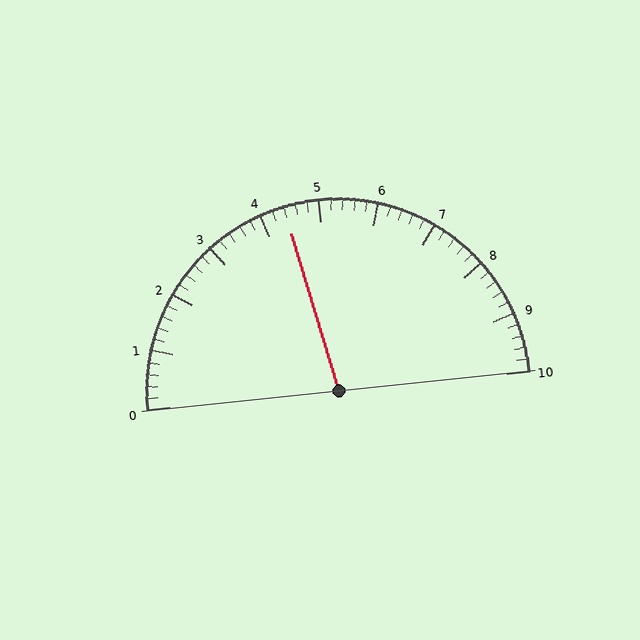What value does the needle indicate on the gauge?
The needle indicates approximately 4.4.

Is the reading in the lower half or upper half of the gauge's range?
The reading is in the lower half of the range (0 to 10).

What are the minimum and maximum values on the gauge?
The gauge ranges from 0 to 10.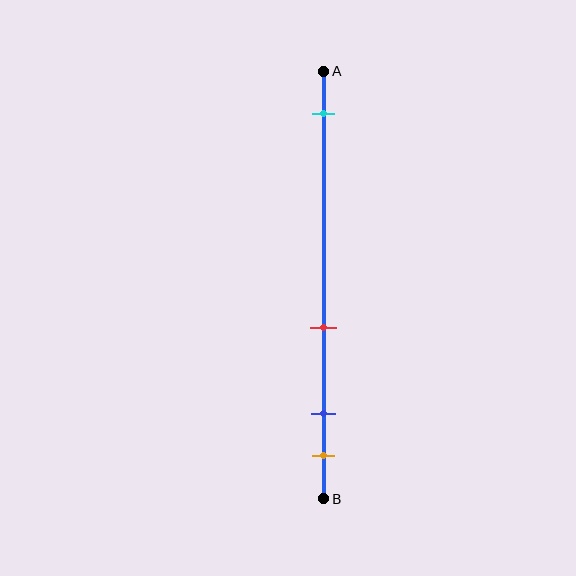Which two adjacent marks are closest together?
The blue and orange marks are the closest adjacent pair.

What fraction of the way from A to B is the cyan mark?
The cyan mark is approximately 10% (0.1) of the way from A to B.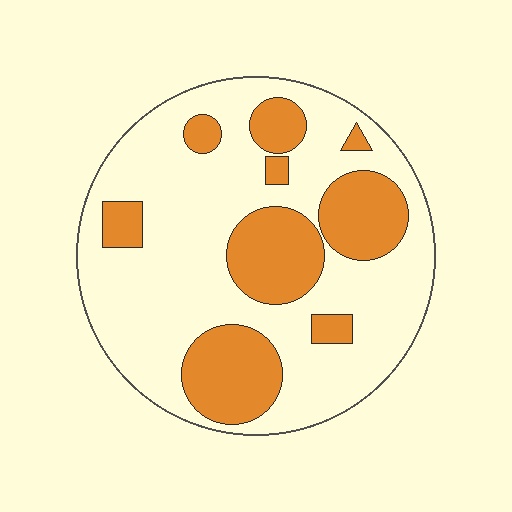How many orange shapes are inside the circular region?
9.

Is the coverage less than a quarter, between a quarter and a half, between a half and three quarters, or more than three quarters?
Between a quarter and a half.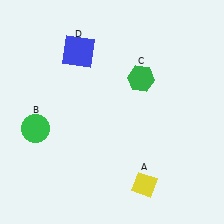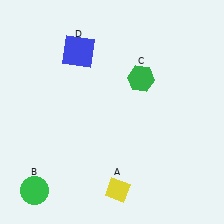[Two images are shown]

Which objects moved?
The objects that moved are: the yellow diamond (A), the green circle (B).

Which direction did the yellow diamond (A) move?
The yellow diamond (A) moved left.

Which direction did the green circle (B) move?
The green circle (B) moved down.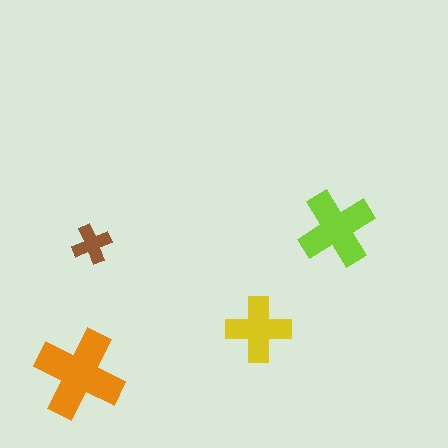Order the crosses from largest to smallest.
the orange one, the lime one, the yellow one, the brown one.